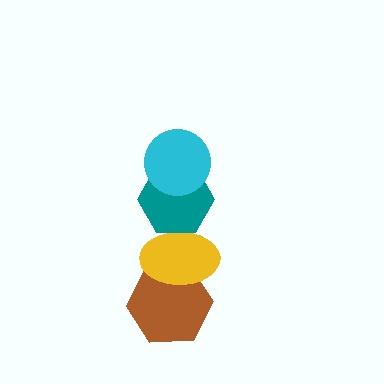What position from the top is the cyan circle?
The cyan circle is 1st from the top.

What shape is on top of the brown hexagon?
The yellow ellipse is on top of the brown hexagon.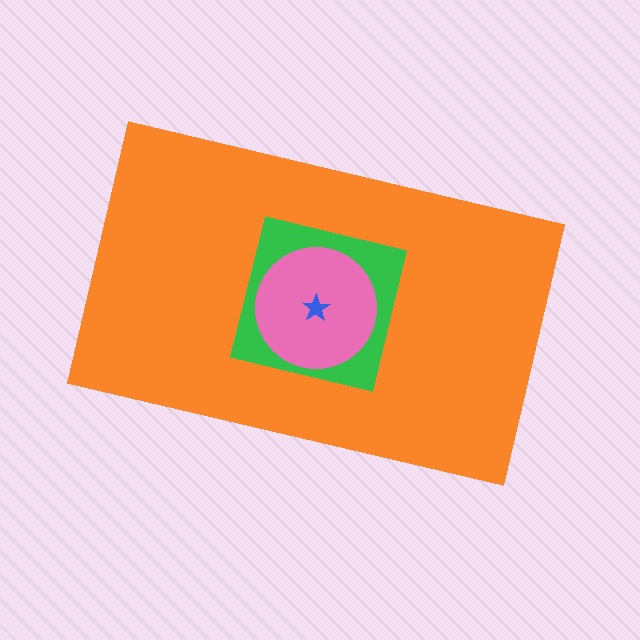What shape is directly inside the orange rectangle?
The green square.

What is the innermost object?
The blue star.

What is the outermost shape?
The orange rectangle.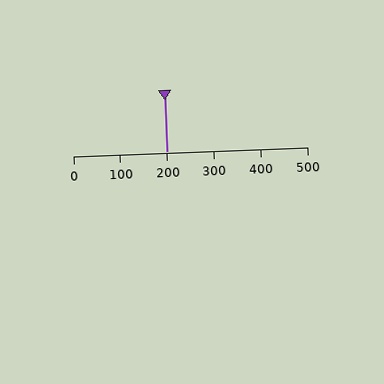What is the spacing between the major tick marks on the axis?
The major ticks are spaced 100 apart.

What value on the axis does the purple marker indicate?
The marker indicates approximately 200.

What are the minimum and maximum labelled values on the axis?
The axis runs from 0 to 500.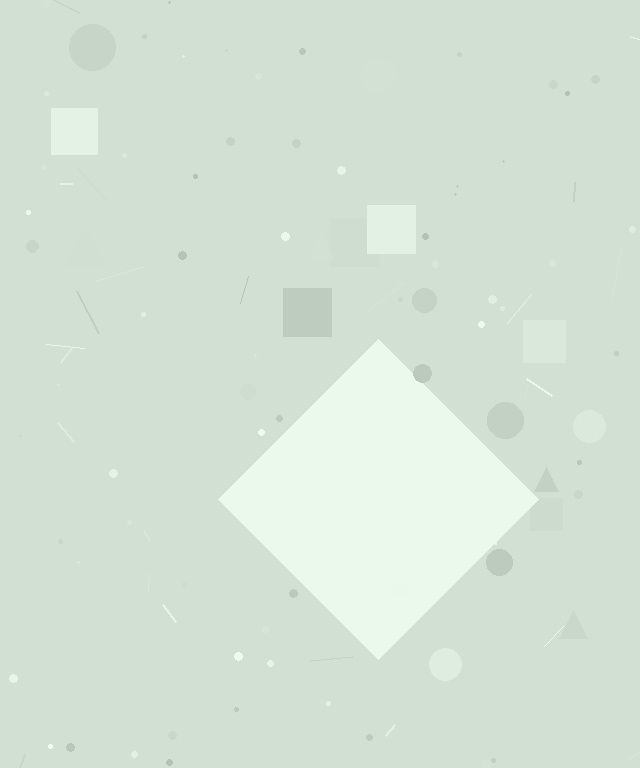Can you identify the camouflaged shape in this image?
The camouflaged shape is a diamond.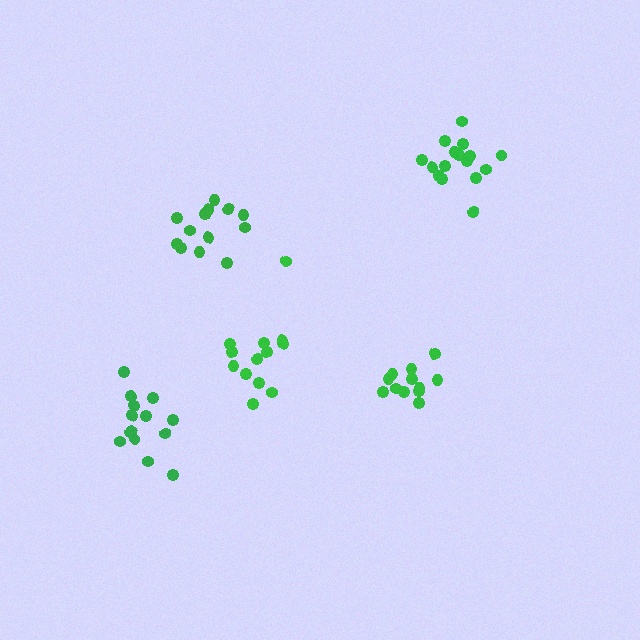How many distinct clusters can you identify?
There are 5 distinct clusters.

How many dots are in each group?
Group 1: 13 dots, Group 2: 12 dots, Group 3: 13 dots, Group 4: 14 dots, Group 5: 16 dots (68 total).